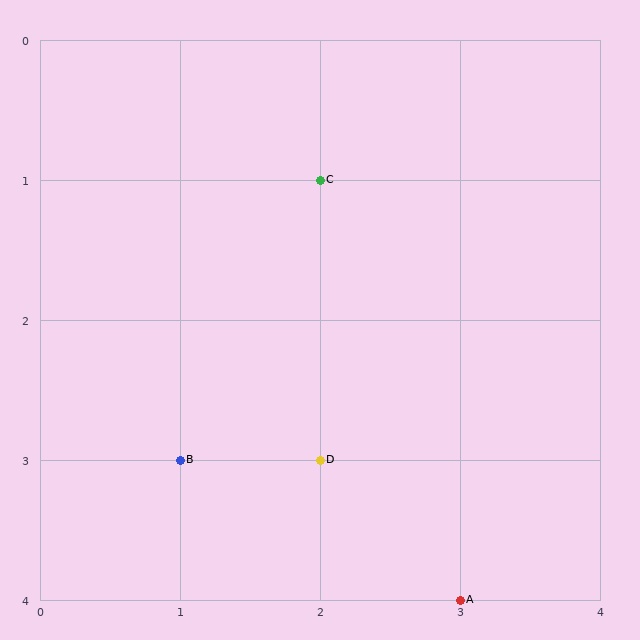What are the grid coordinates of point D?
Point D is at grid coordinates (2, 3).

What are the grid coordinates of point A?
Point A is at grid coordinates (3, 4).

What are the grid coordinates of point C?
Point C is at grid coordinates (2, 1).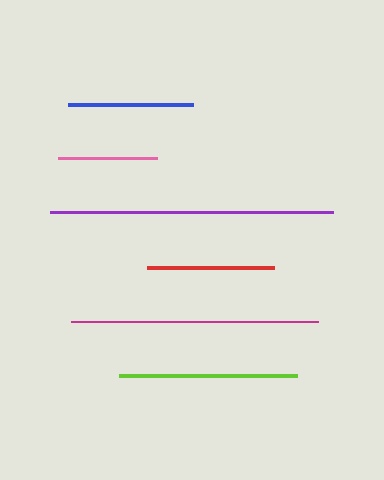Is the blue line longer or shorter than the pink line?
The blue line is longer than the pink line.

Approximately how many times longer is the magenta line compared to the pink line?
The magenta line is approximately 2.5 times the length of the pink line.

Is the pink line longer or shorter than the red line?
The red line is longer than the pink line.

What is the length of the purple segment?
The purple segment is approximately 283 pixels long.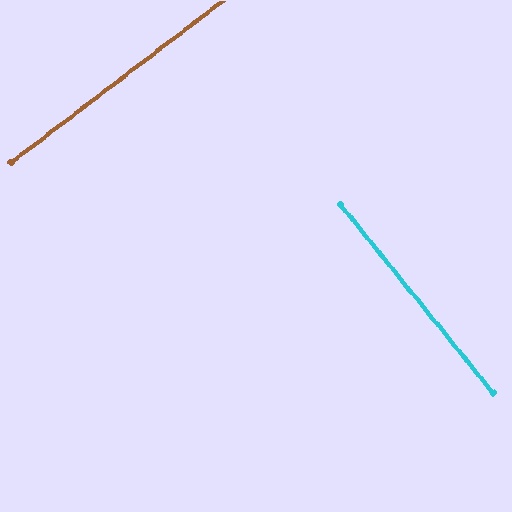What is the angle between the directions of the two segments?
Approximately 89 degrees.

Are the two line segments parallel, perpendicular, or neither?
Perpendicular — they meet at approximately 89°.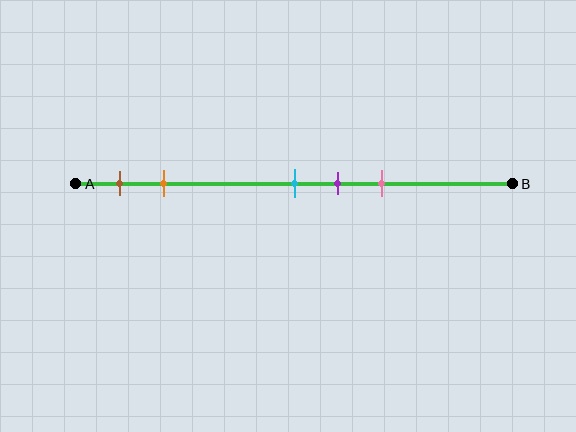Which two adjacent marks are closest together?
The cyan and purple marks are the closest adjacent pair.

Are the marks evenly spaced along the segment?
No, the marks are not evenly spaced.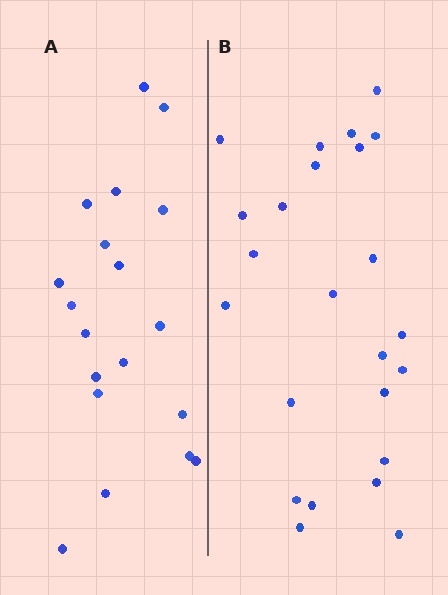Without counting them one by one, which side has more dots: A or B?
Region B (the right region) has more dots.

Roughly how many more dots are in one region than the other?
Region B has about 5 more dots than region A.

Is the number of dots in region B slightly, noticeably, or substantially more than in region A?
Region B has noticeably more, but not dramatically so. The ratio is roughly 1.3 to 1.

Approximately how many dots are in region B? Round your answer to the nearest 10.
About 20 dots. (The exact count is 24, which rounds to 20.)